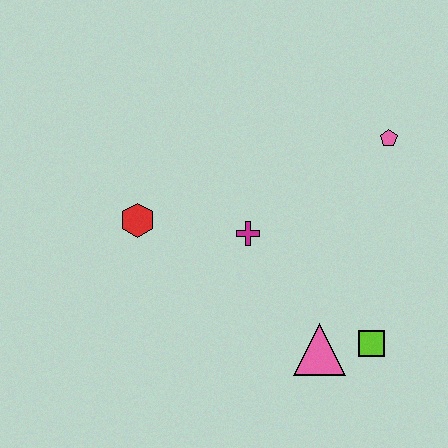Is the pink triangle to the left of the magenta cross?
No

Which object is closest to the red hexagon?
The magenta cross is closest to the red hexagon.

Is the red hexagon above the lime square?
Yes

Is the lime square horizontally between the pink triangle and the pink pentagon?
Yes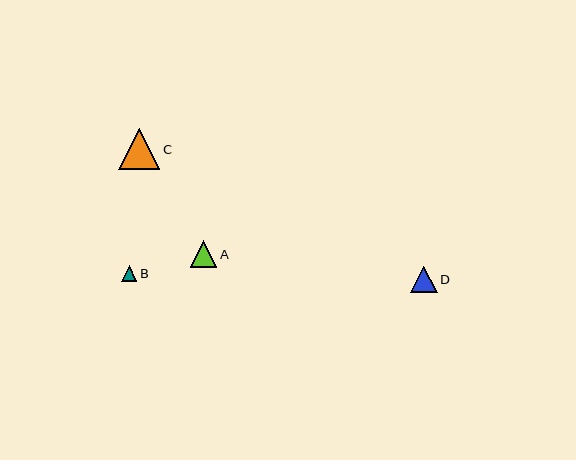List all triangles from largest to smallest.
From largest to smallest: C, A, D, B.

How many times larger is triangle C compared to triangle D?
Triangle C is approximately 1.6 times the size of triangle D.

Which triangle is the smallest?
Triangle B is the smallest with a size of approximately 16 pixels.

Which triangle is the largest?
Triangle C is the largest with a size of approximately 41 pixels.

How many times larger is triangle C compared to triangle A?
Triangle C is approximately 1.5 times the size of triangle A.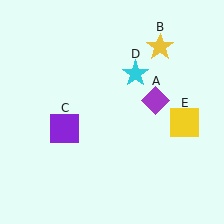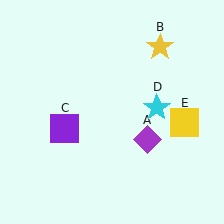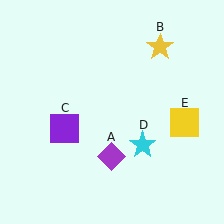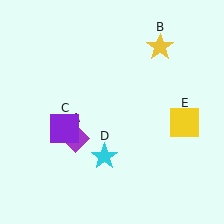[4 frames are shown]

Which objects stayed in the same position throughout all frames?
Yellow star (object B) and purple square (object C) and yellow square (object E) remained stationary.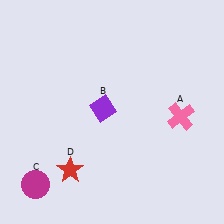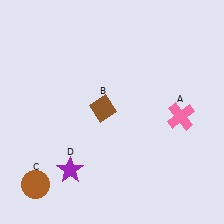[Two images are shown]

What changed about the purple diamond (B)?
In Image 1, B is purple. In Image 2, it changed to brown.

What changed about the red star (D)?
In Image 1, D is red. In Image 2, it changed to purple.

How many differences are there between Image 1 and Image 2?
There are 3 differences between the two images.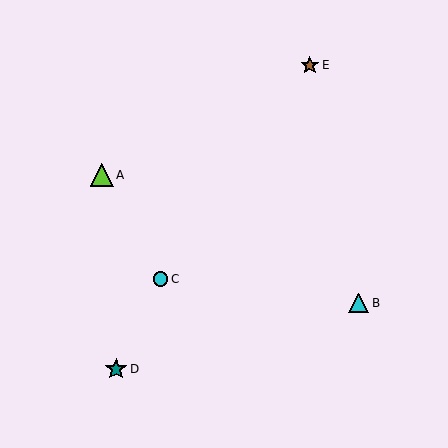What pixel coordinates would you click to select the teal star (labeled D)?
Click at (116, 369) to select the teal star D.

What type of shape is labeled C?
Shape C is a cyan circle.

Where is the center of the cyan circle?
The center of the cyan circle is at (160, 279).